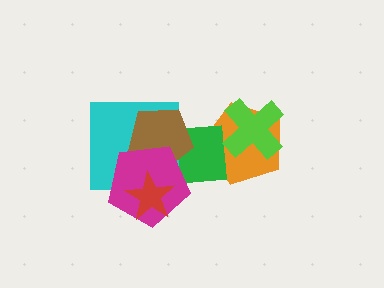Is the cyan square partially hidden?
Yes, it is partially covered by another shape.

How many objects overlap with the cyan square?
4 objects overlap with the cyan square.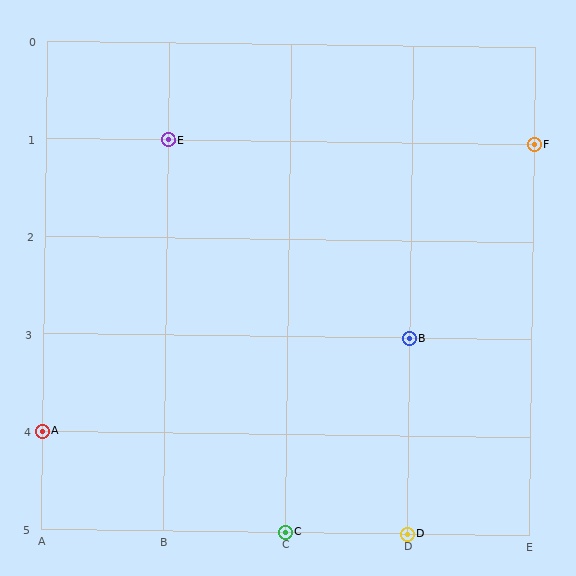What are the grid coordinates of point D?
Point D is at grid coordinates (D, 5).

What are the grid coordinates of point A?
Point A is at grid coordinates (A, 4).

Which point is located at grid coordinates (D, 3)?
Point B is at (D, 3).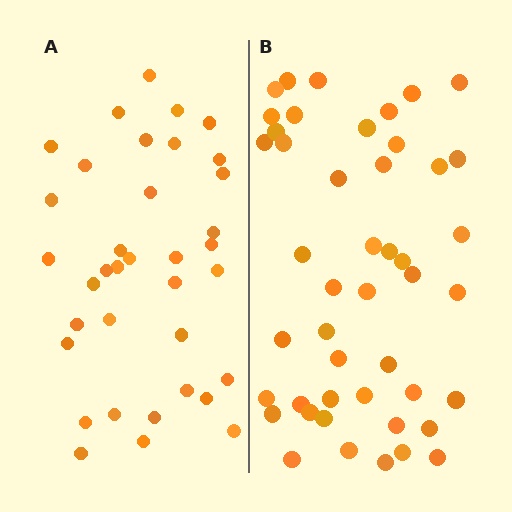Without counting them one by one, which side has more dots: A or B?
Region B (the right region) has more dots.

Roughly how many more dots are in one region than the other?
Region B has roughly 10 or so more dots than region A.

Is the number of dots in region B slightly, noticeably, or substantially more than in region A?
Region B has noticeably more, but not dramatically so. The ratio is roughly 1.3 to 1.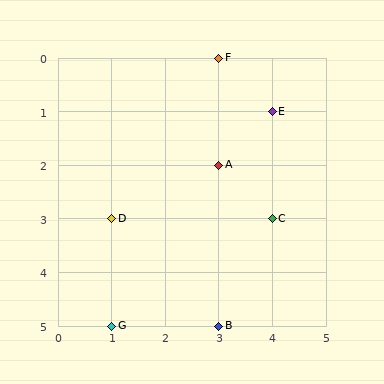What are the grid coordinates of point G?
Point G is at grid coordinates (1, 5).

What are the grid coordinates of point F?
Point F is at grid coordinates (3, 0).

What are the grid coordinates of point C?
Point C is at grid coordinates (4, 3).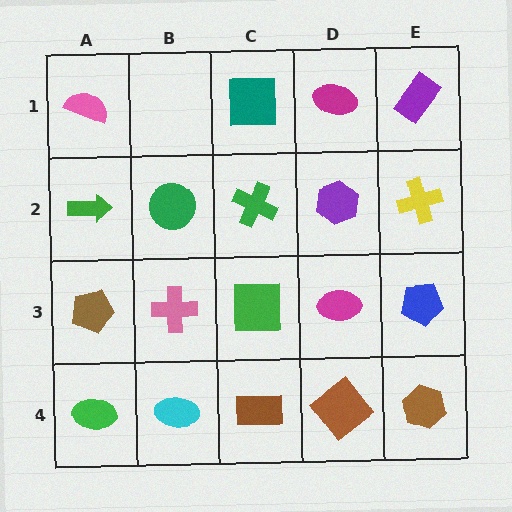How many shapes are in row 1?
4 shapes.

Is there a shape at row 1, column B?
No, that cell is empty.